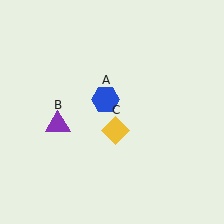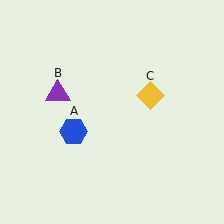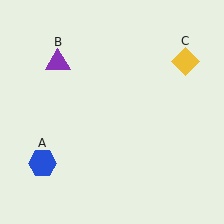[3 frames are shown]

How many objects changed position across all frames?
3 objects changed position: blue hexagon (object A), purple triangle (object B), yellow diamond (object C).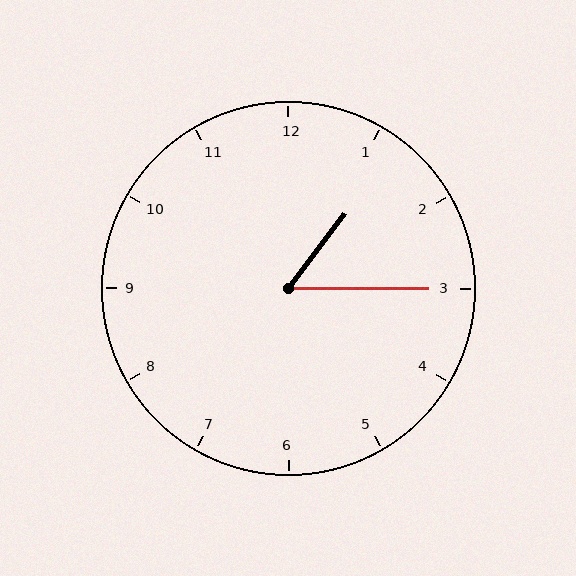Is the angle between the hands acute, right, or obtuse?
It is acute.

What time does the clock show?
1:15.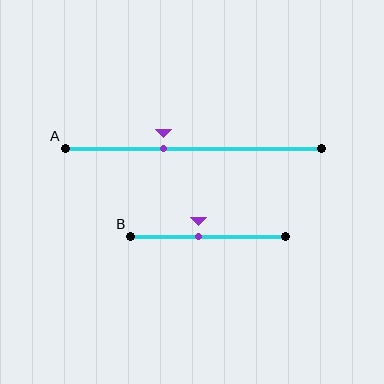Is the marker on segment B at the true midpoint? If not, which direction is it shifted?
No, the marker on segment B is shifted to the left by about 6% of the segment length.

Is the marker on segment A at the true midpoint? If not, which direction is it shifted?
No, the marker on segment A is shifted to the left by about 12% of the segment length.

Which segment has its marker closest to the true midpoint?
Segment B has its marker closest to the true midpoint.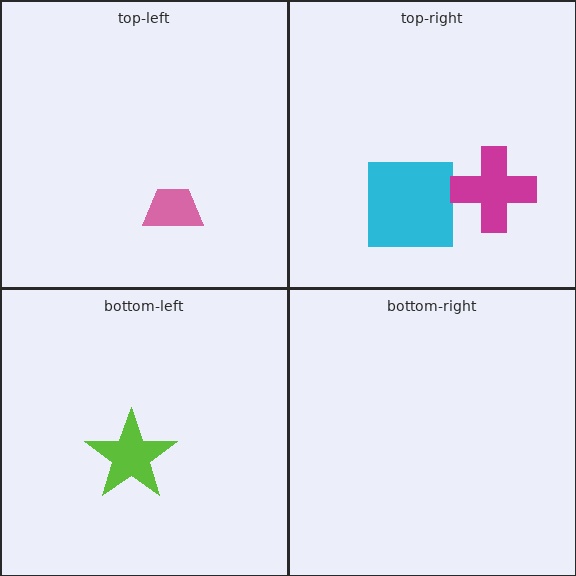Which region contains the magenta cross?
The top-right region.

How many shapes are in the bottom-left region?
1.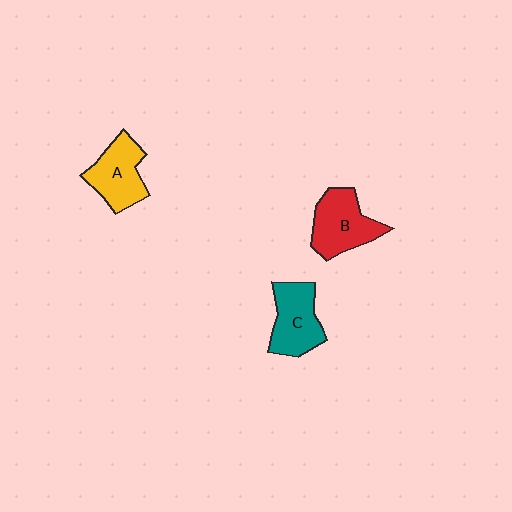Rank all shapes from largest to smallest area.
From largest to smallest: B (red), C (teal), A (yellow).